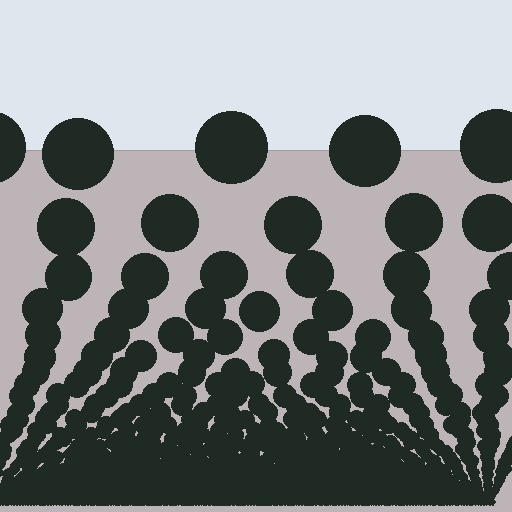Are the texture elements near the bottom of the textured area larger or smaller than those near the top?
Smaller. The gradient is inverted — elements near the bottom are smaller and denser.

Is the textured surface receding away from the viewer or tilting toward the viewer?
The surface appears to tilt toward the viewer. Texture elements get larger and sparser toward the top.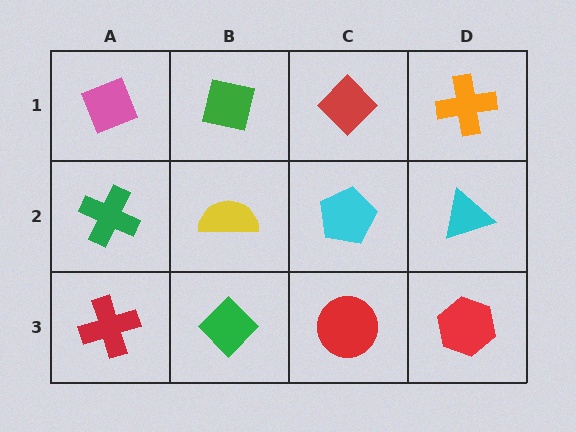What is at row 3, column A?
A red cross.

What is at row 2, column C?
A cyan pentagon.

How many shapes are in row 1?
4 shapes.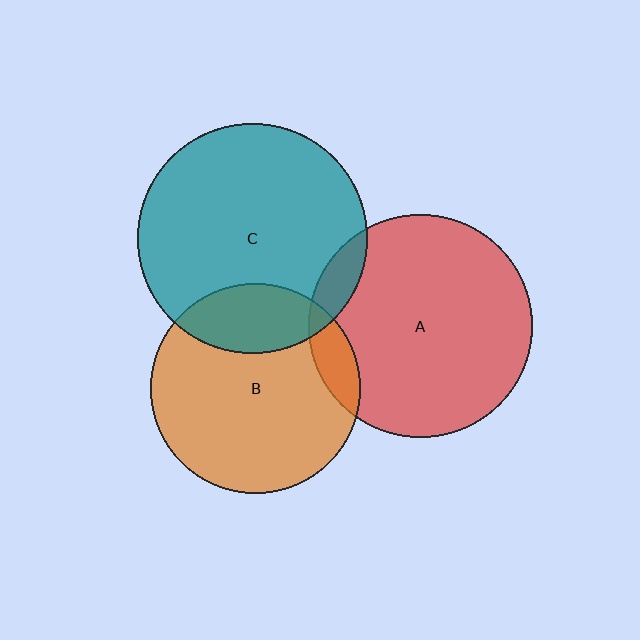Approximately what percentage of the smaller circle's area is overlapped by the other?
Approximately 25%.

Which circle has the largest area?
Circle C (teal).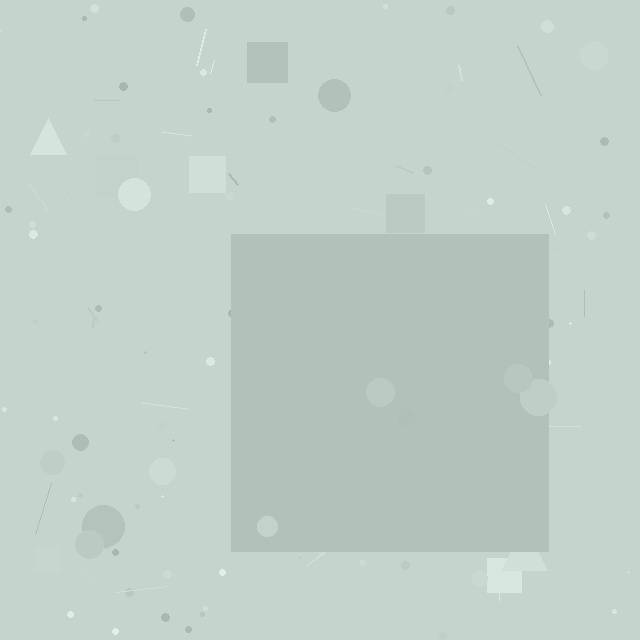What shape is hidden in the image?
A square is hidden in the image.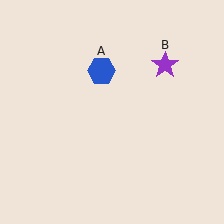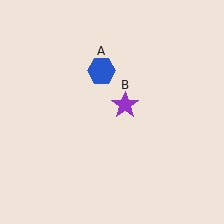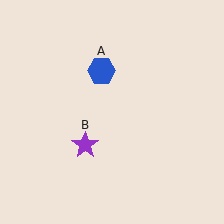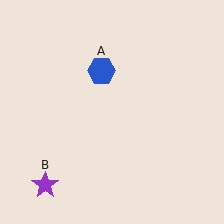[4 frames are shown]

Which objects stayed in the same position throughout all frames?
Blue hexagon (object A) remained stationary.